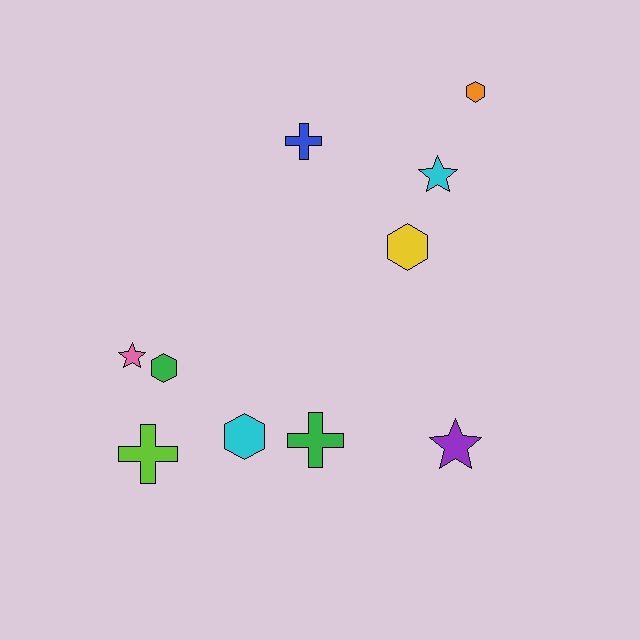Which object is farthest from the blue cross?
The lime cross is farthest from the blue cross.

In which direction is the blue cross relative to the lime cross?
The blue cross is above the lime cross.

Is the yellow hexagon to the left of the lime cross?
No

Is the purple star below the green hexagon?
Yes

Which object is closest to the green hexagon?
The pink star is closest to the green hexagon.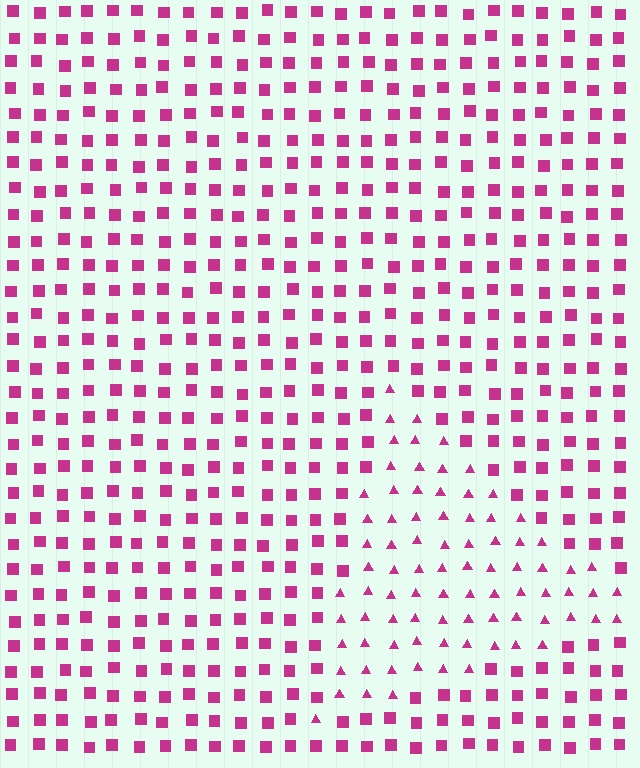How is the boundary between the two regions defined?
The boundary is defined by a change in element shape: triangles inside vs. squares outside. All elements share the same color and spacing.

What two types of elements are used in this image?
The image uses triangles inside the triangle region and squares outside it.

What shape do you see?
I see a triangle.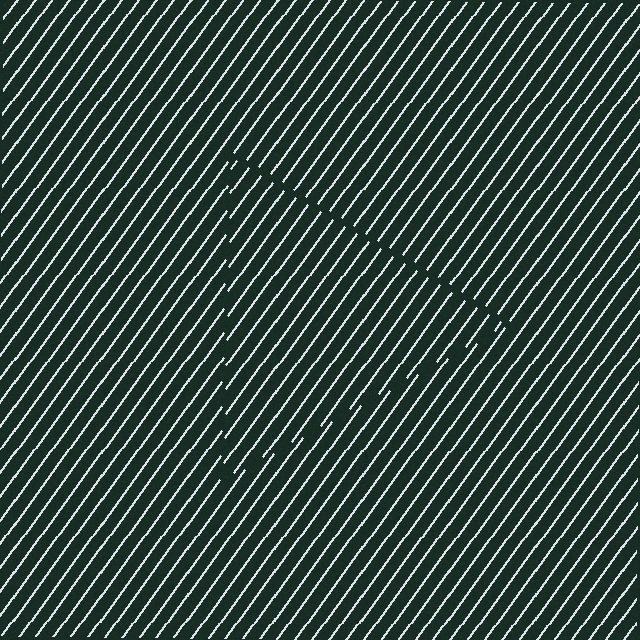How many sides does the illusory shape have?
3 sides — the line-ends trace a triangle.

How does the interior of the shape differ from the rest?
The interior of the shape contains the same grating, shifted by half a period — the contour is defined by the phase discontinuity where line-ends from the inner and outer gratings abut.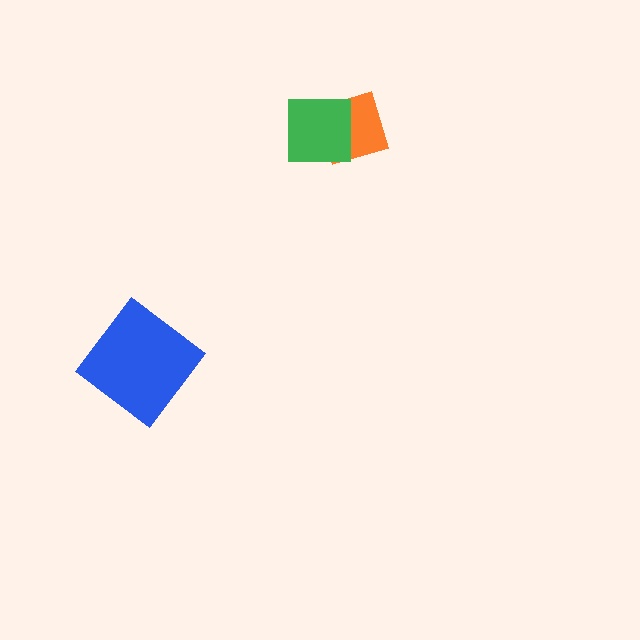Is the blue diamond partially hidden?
No, no other shape covers it.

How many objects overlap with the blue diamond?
0 objects overlap with the blue diamond.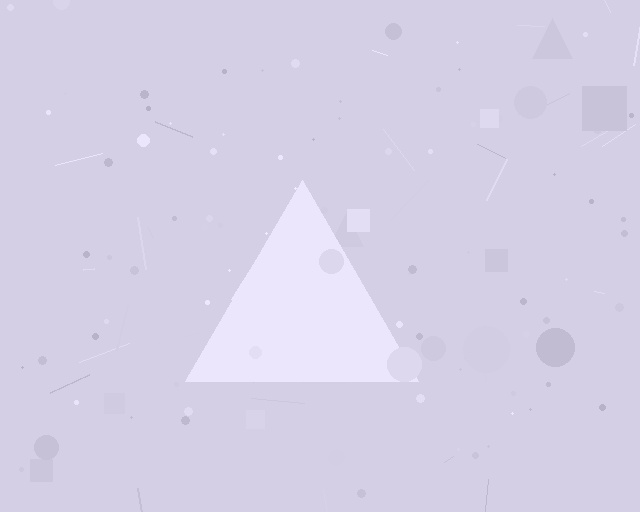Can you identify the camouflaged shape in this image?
The camouflaged shape is a triangle.